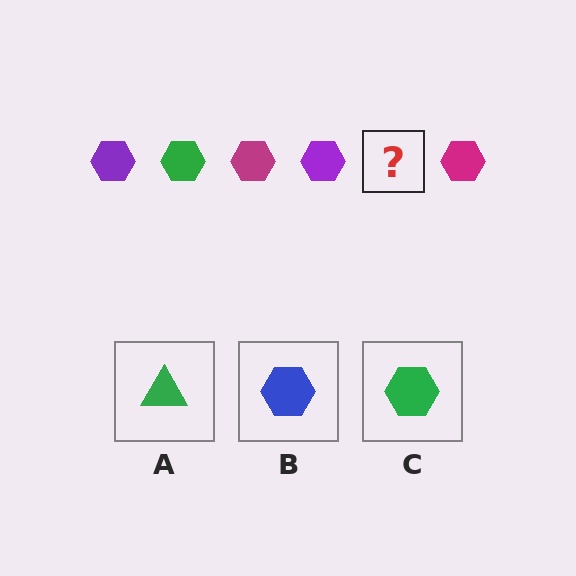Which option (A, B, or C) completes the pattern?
C.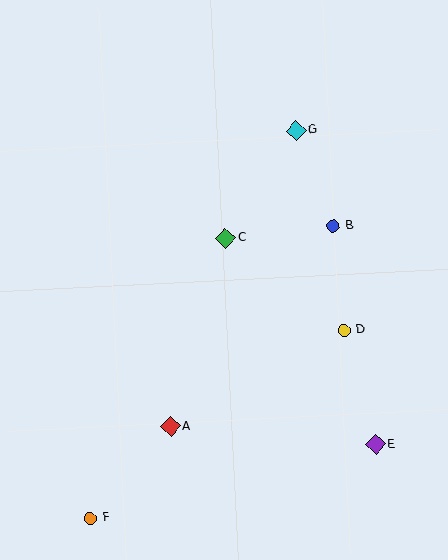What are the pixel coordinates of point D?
Point D is at (344, 330).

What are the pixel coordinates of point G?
Point G is at (296, 131).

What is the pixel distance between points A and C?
The distance between A and C is 196 pixels.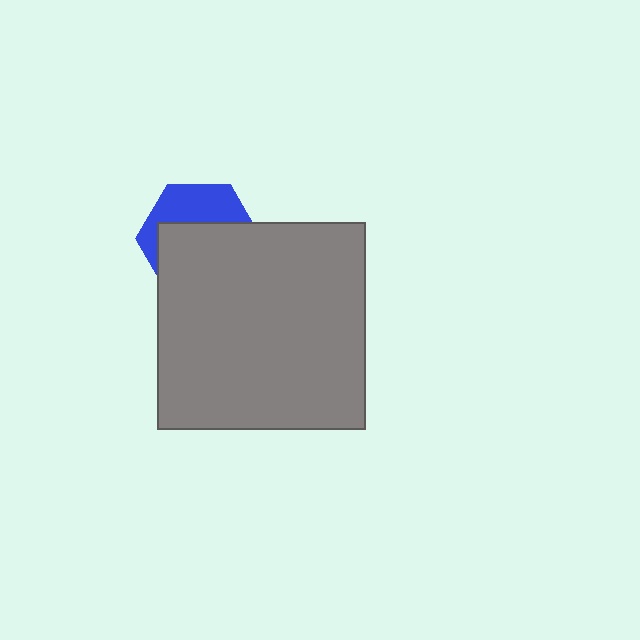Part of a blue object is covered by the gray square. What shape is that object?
It is a hexagon.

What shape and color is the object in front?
The object in front is a gray square.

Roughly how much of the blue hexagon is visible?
A small part of it is visible (roughly 38%).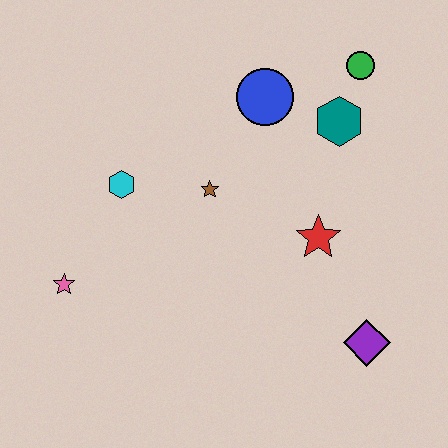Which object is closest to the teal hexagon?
The green circle is closest to the teal hexagon.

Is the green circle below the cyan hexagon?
No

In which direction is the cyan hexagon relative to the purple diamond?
The cyan hexagon is to the left of the purple diamond.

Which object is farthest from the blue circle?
The pink star is farthest from the blue circle.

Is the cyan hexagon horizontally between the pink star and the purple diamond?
Yes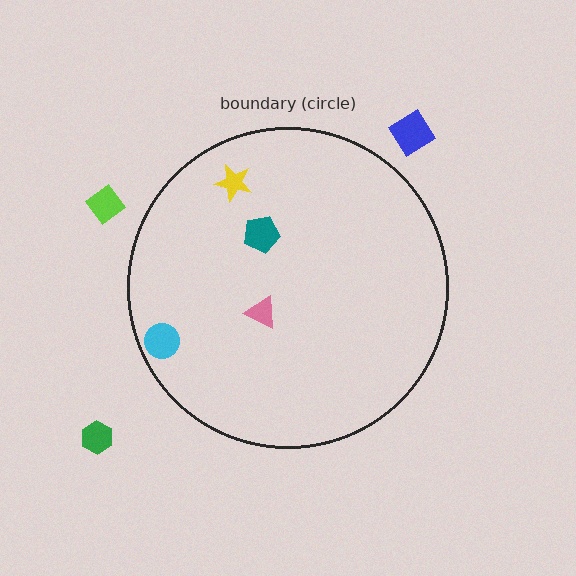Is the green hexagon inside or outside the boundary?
Outside.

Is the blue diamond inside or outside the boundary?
Outside.